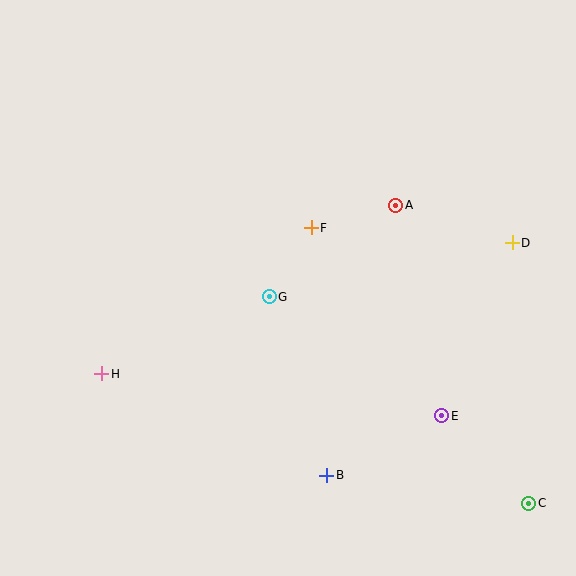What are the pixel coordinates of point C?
Point C is at (529, 503).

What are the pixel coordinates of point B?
Point B is at (327, 475).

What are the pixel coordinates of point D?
Point D is at (512, 243).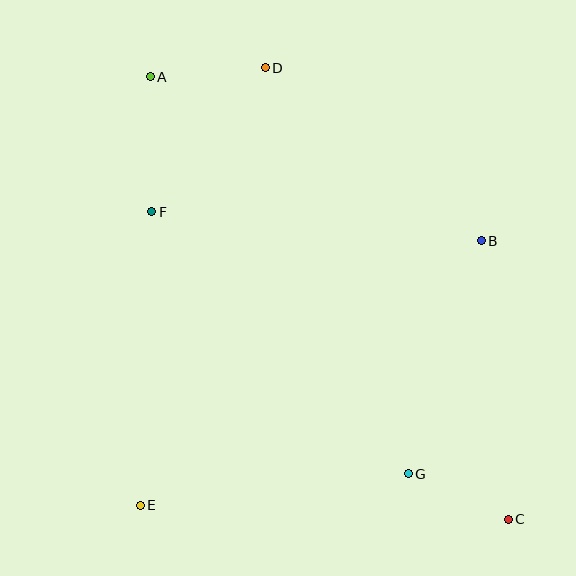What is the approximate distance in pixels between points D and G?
The distance between D and G is approximately 431 pixels.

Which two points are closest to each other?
Points C and G are closest to each other.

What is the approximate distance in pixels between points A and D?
The distance between A and D is approximately 115 pixels.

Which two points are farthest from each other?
Points A and C are farthest from each other.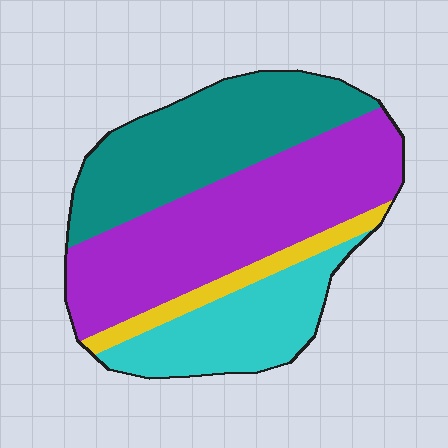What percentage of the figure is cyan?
Cyan covers 20% of the figure.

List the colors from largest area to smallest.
From largest to smallest: purple, teal, cyan, yellow.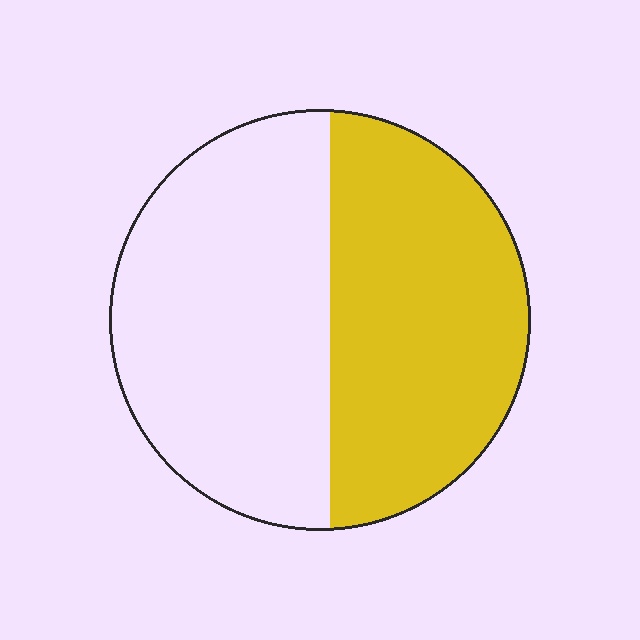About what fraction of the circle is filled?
About one half (1/2).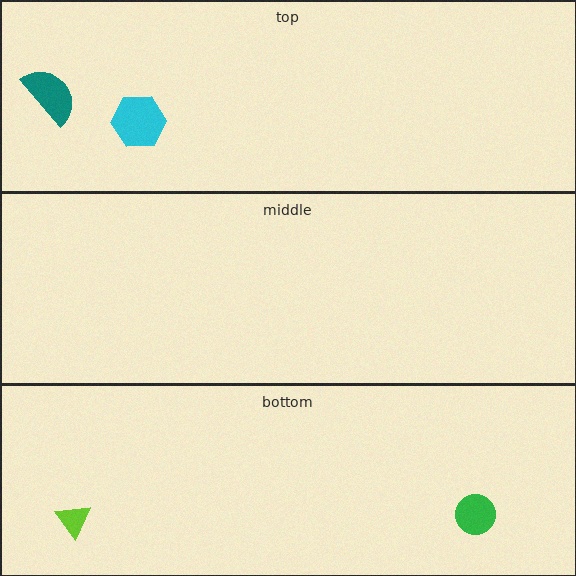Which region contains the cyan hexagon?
The top region.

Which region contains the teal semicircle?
The top region.